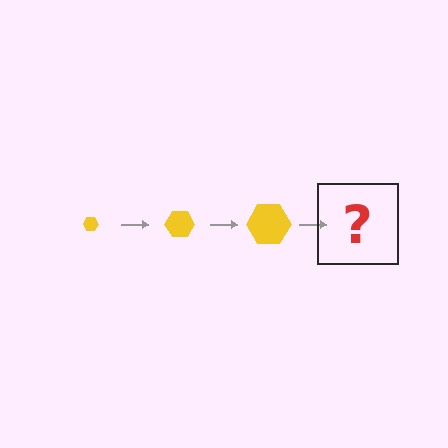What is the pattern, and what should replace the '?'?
The pattern is that the hexagon gets progressively larger each step. The '?' should be a yellow hexagon, larger than the previous one.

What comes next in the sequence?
The next element should be a yellow hexagon, larger than the previous one.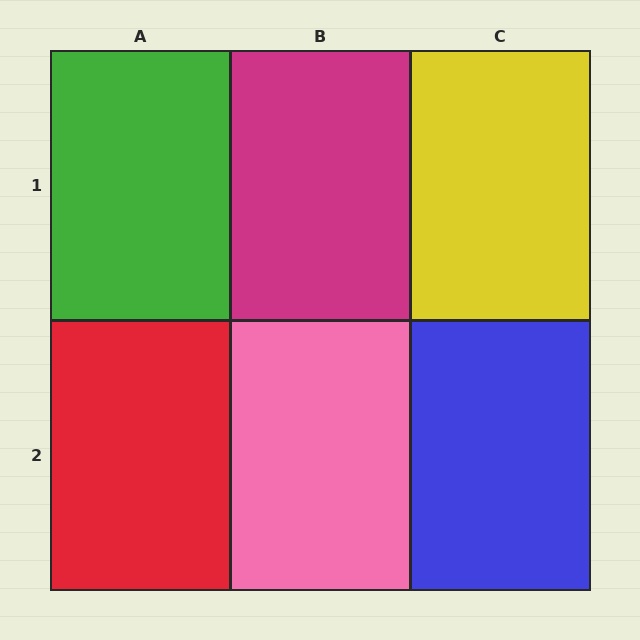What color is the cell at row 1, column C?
Yellow.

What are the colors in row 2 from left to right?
Red, pink, blue.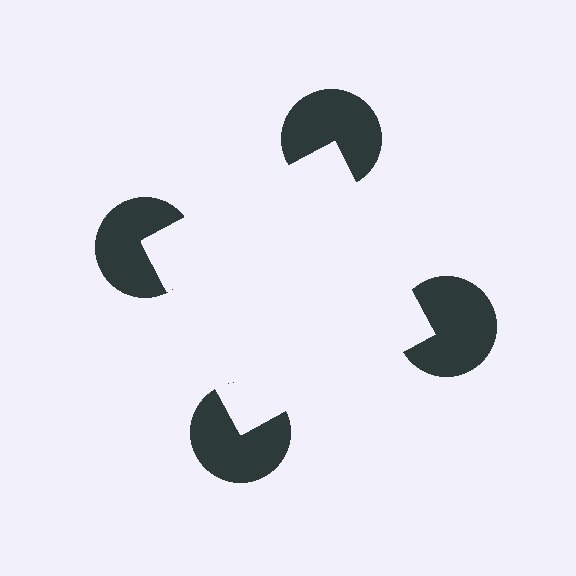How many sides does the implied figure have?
4 sides.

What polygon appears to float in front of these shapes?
An illusory square — its edges are inferred from the aligned wedge cuts in the pac-man discs, not physically drawn.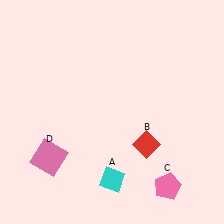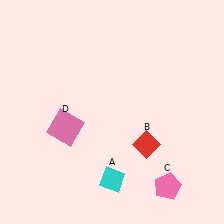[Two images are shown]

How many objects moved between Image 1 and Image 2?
1 object moved between the two images.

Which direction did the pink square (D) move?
The pink square (D) moved up.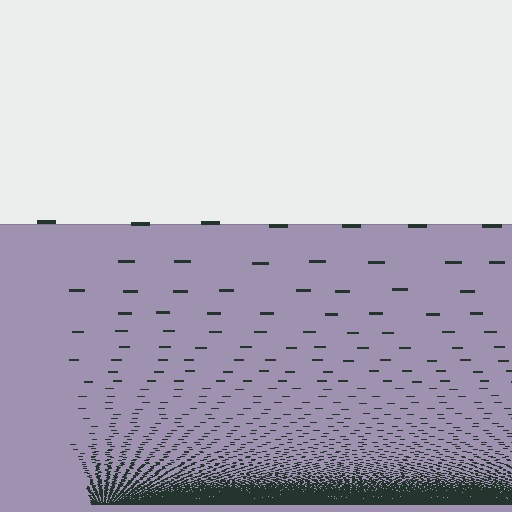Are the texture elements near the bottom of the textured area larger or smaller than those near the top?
Smaller. The gradient is inverted — elements near the bottom are smaller and denser.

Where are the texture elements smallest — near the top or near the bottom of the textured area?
Near the bottom.